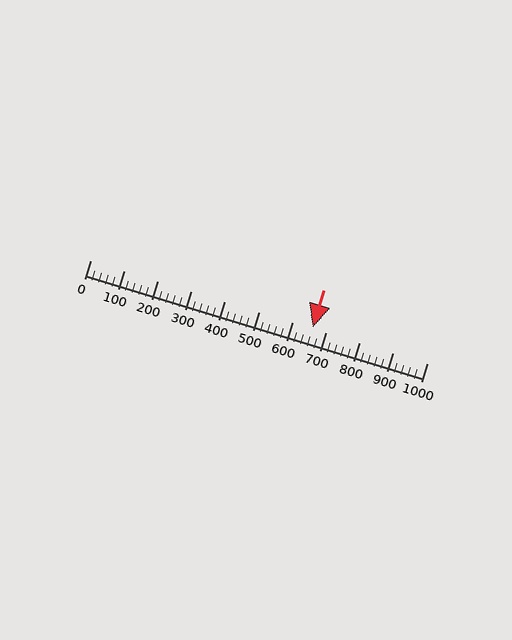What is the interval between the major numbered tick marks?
The major tick marks are spaced 100 units apart.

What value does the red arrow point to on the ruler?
The red arrow points to approximately 660.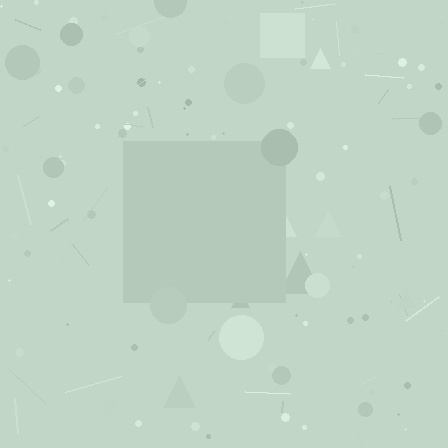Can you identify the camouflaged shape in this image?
The camouflaged shape is a square.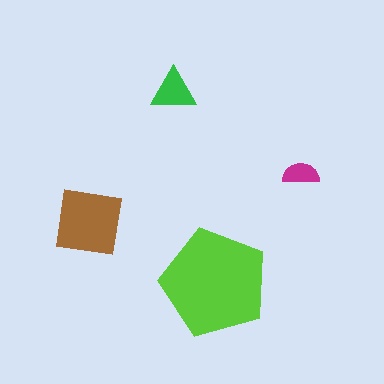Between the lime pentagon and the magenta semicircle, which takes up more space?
The lime pentagon.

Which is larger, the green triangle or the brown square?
The brown square.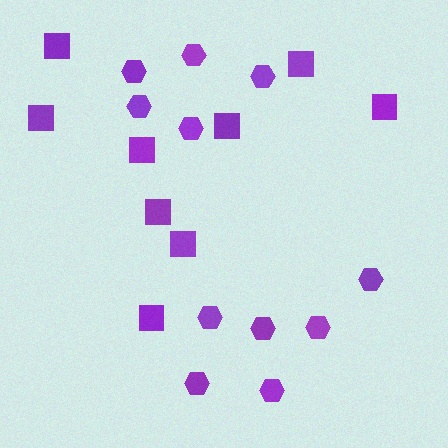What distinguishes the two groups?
There are 2 groups: one group of squares (9) and one group of hexagons (11).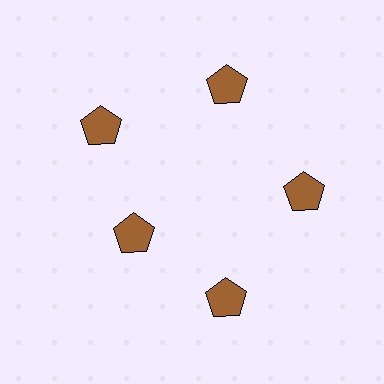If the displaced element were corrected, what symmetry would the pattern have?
It would have 5-fold rotational symmetry — the pattern would map onto itself every 72 degrees.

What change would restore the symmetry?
The symmetry would be restored by moving it outward, back onto the ring so that all 5 pentagons sit at equal angles and equal distance from the center.